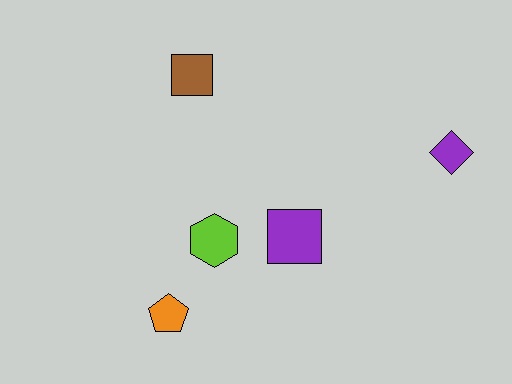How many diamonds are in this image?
There is 1 diamond.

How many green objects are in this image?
There are no green objects.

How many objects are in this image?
There are 5 objects.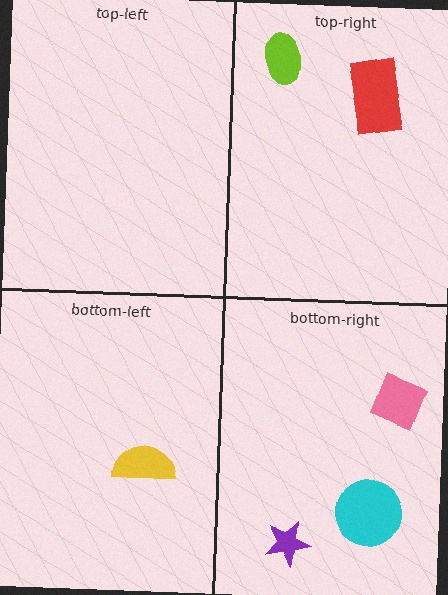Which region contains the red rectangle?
The top-right region.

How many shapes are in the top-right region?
2.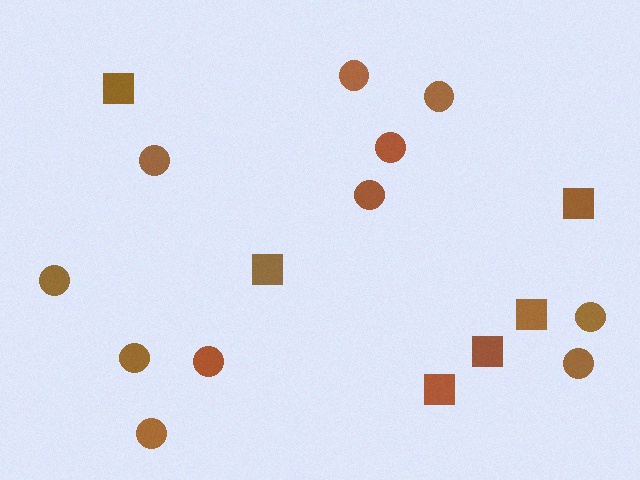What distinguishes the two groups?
There are 2 groups: one group of squares (6) and one group of circles (11).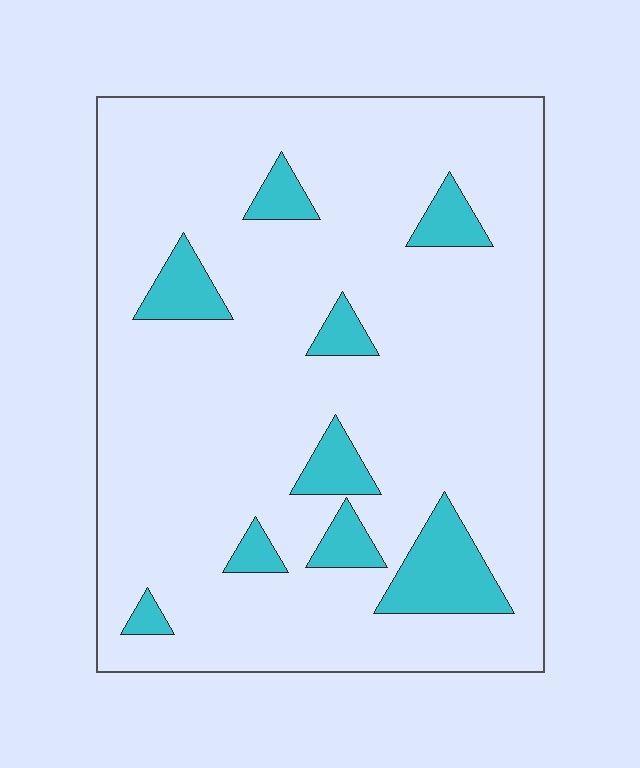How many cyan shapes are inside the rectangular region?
9.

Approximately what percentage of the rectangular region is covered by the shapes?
Approximately 10%.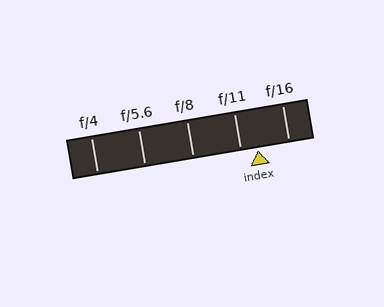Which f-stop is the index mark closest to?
The index mark is closest to f/11.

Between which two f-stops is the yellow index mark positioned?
The index mark is between f/11 and f/16.